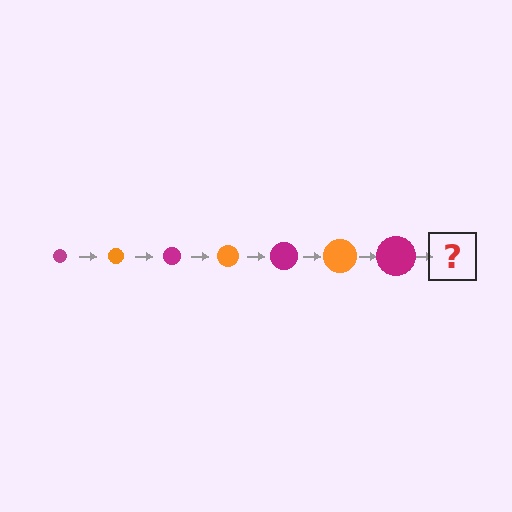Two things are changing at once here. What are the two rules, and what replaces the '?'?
The two rules are that the circle grows larger each step and the color cycles through magenta and orange. The '?' should be an orange circle, larger than the previous one.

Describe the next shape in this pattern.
It should be an orange circle, larger than the previous one.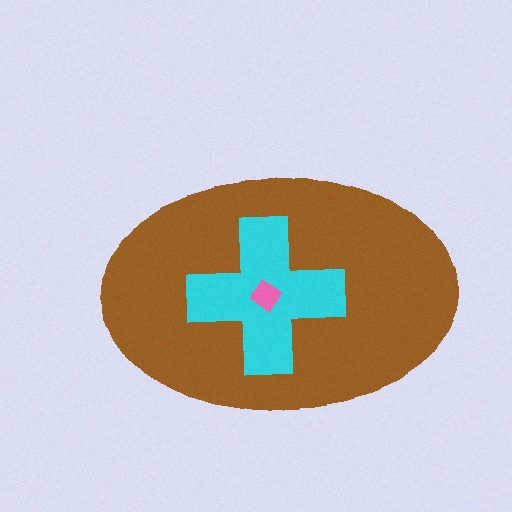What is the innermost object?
The pink diamond.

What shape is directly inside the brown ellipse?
The cyan cross.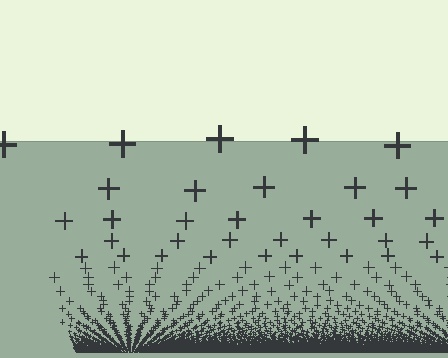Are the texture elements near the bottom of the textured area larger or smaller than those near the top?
Smaller. The gradient is inverted — elements near the bottom are smaller and denser.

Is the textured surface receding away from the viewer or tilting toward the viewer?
The surface appears to tilt toward the viewer. Texture elements get larger and sparser toward the top.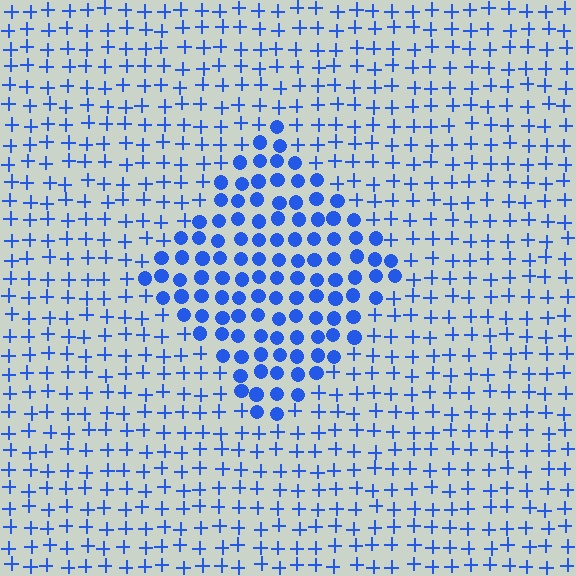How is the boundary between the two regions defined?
The boundary is defined by a change in element shape: circles inside vs. plus signs outside. All elements share the same color and spacing.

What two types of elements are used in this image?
The image uses circles inside the diamond region and plus signs outside it.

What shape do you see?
I see a diamond.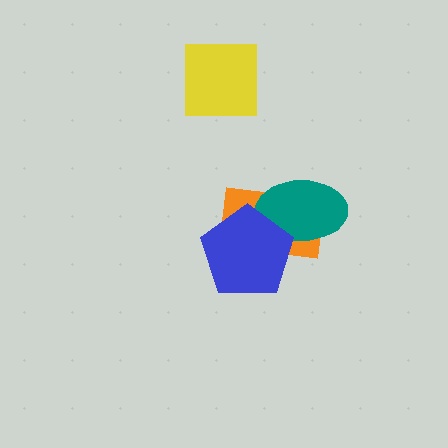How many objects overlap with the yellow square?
0 objects overlap with the yellow square.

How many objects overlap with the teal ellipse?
2 objects overlap with the teal ellipse.